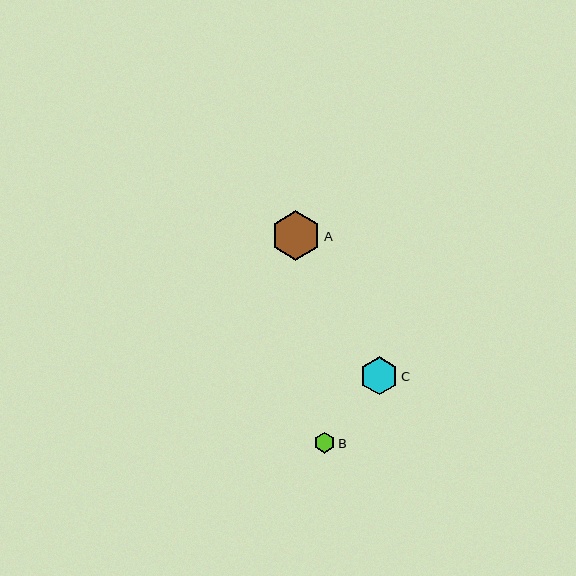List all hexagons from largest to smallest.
From largest to smallest: A, C, B.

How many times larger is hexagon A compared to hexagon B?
Hexagon A is approximately 2.4 times the size of hexagon B.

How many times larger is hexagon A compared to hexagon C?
Hexagon A is approximately 1.3 times the size of hexagon C.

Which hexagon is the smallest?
Hexagon B is the smallest with a size of approximately 21 pixels.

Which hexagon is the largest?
Hexagon A is the largest with a size of approximately 49 pixels.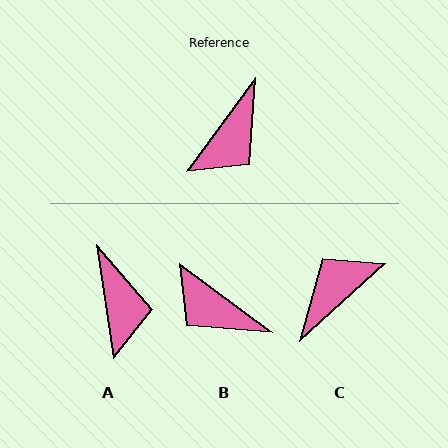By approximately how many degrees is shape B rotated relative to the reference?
Approximately 91 degrees clockwise.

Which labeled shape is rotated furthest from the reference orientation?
C, about 169 degrees away.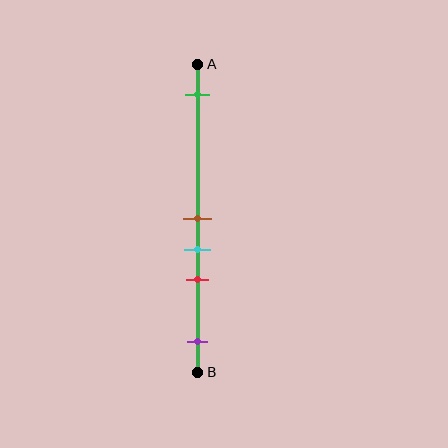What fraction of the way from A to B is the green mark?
The green mark is approximately 10% (0.1) of the way from A to B.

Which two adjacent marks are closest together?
The brown and cyan marks are the closest adjacent pair.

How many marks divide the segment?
There are 5 marks dividing the segment.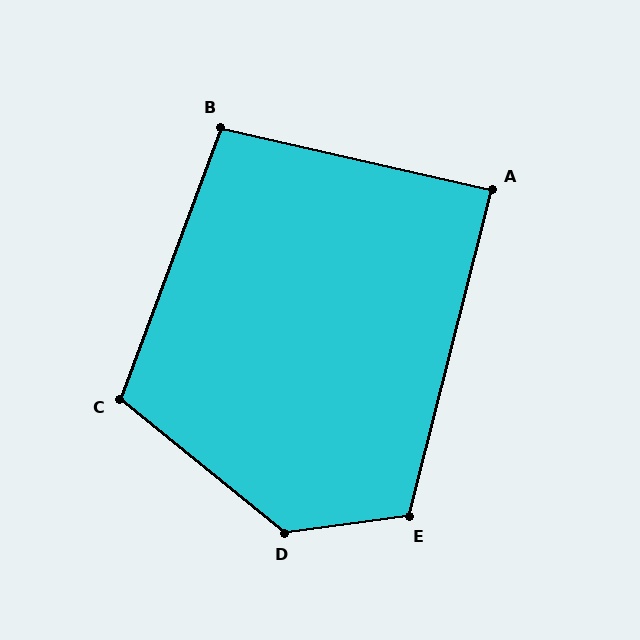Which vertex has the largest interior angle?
D, at approximately 134 degrees.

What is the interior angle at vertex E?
Approximately 112 degrees (obtuse).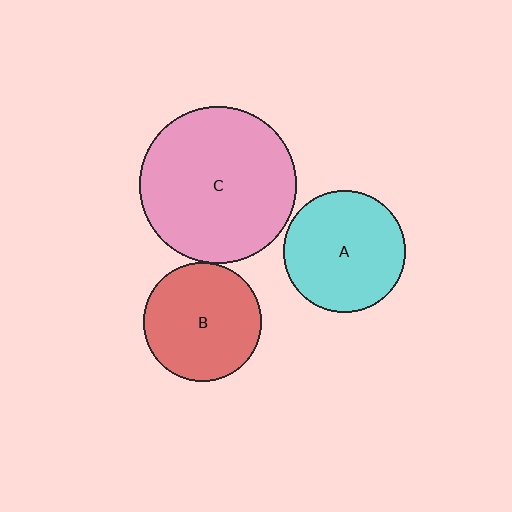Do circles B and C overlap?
Yes.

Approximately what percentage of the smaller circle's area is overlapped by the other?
Approximately 5%.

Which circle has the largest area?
Circle C (pink).